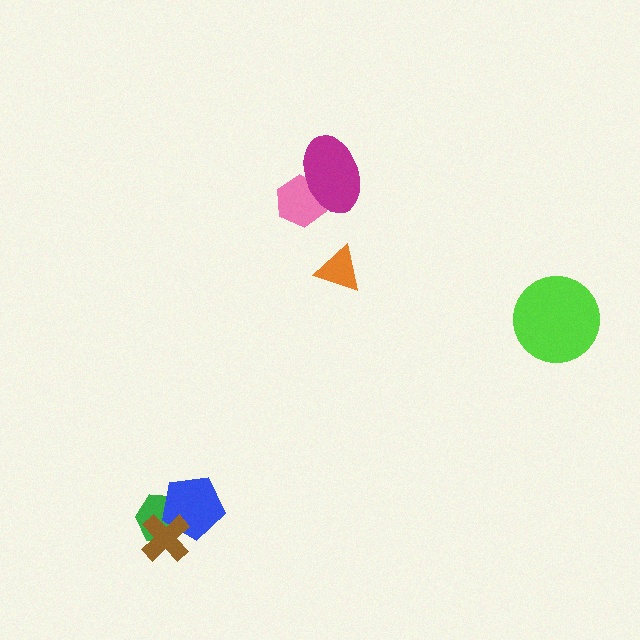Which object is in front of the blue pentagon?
The brown cross is in front of the blue pentagon.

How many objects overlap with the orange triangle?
0 objects overlap with the orange triangle.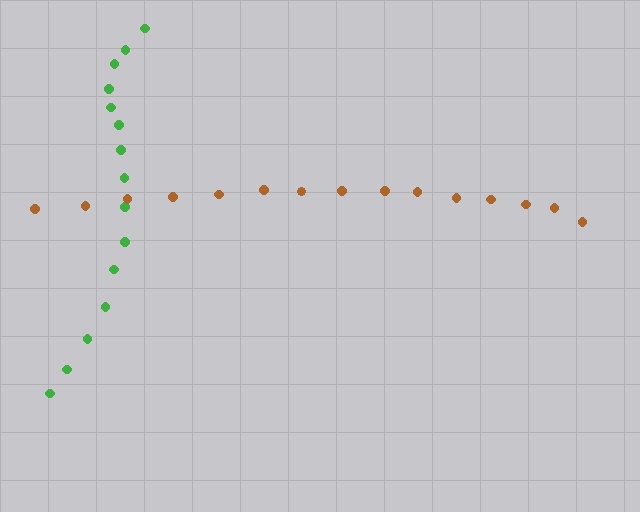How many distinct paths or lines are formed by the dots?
There are 2 distinct paths.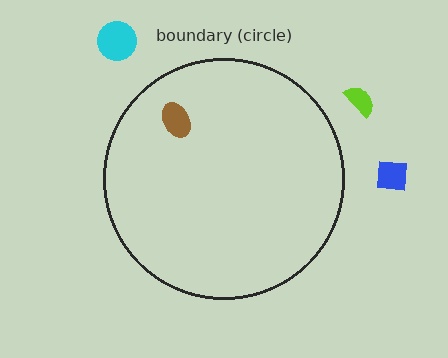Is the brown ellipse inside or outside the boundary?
Inside.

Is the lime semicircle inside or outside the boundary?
Outside.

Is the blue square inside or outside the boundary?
Outside.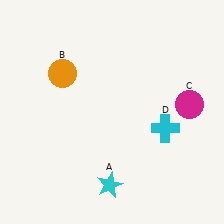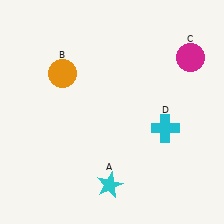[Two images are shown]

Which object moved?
The magenta circle (C) moved up.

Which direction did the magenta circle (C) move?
The magenta circle (C) moved up.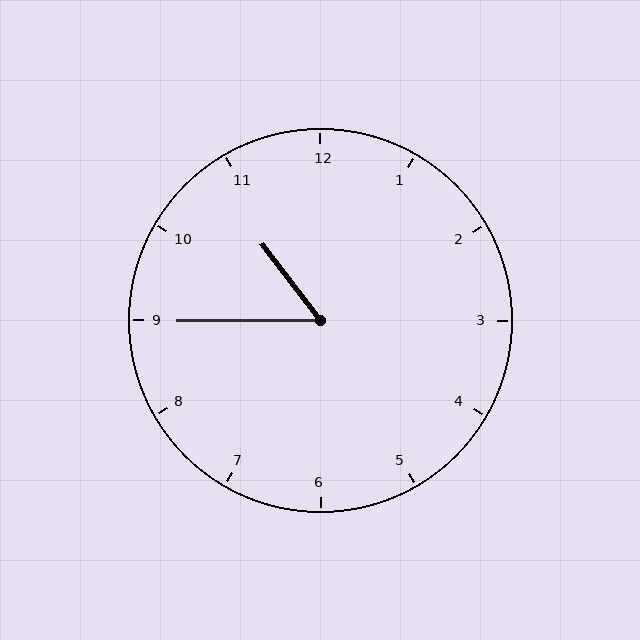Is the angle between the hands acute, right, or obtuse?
It is acute.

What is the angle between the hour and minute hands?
Approximately 52 degrees.